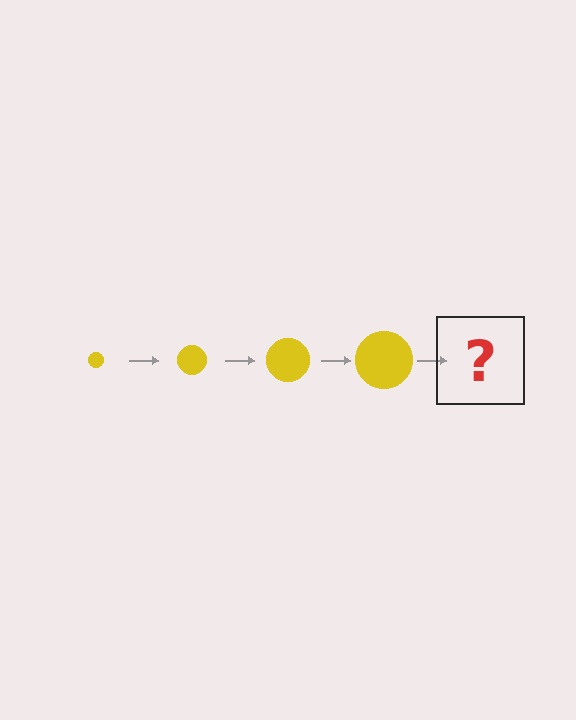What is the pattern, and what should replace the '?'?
The pattern is that the circle gets progressively larger each step. The '?' should be a yellow circle, larger than the previous one.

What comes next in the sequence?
The next element should be a yellow circle, larger than the previous one.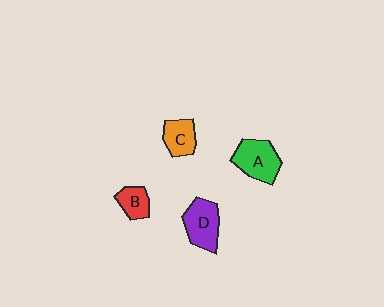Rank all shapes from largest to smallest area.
From largest to smallest: A (green), D (purple), C (orange), B (red).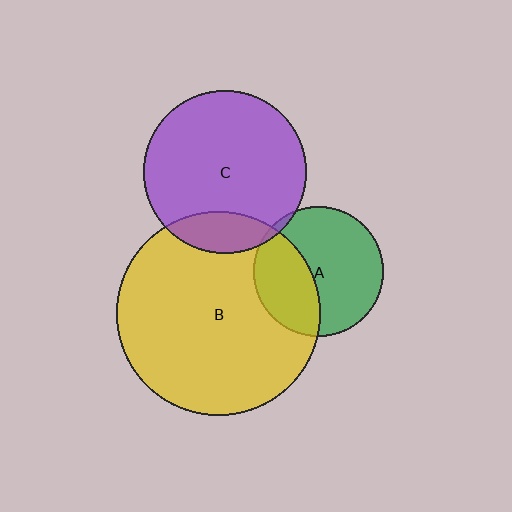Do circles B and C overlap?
Yes.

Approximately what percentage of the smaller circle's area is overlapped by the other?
Approximately 15%.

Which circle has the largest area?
Circle B (yellow).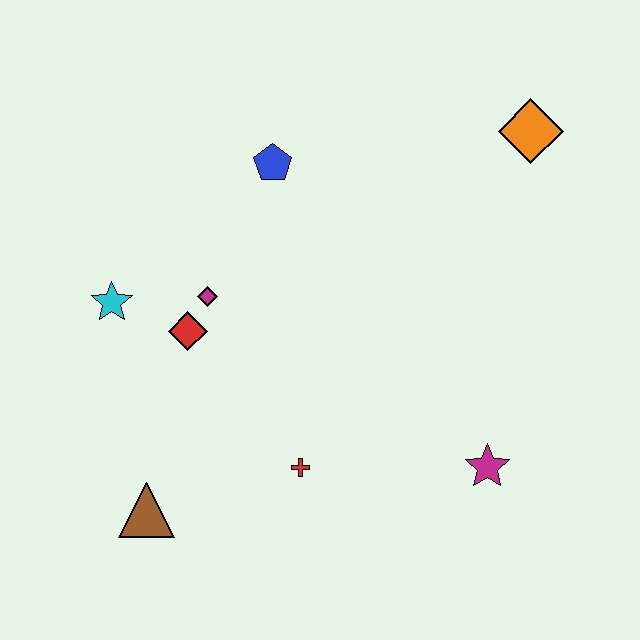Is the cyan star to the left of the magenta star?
Yes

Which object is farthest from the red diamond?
The orange diamond is farthest from the red diamond.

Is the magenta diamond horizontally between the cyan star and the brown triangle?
No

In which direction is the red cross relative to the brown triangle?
The red cross is to the right of the brown triangle.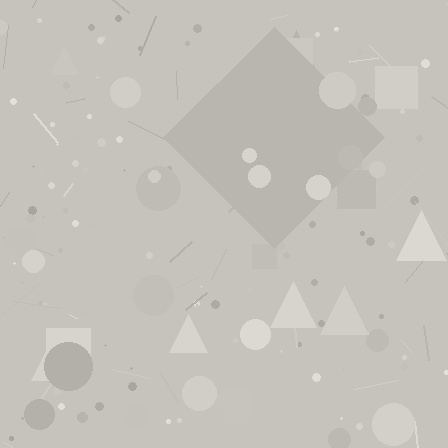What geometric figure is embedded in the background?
A diamond is embedded in the background.